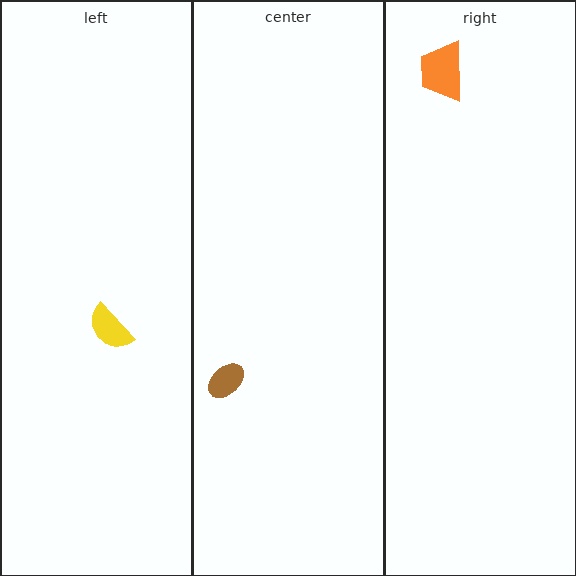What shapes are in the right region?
The orange trapezoid.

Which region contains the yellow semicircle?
The left region.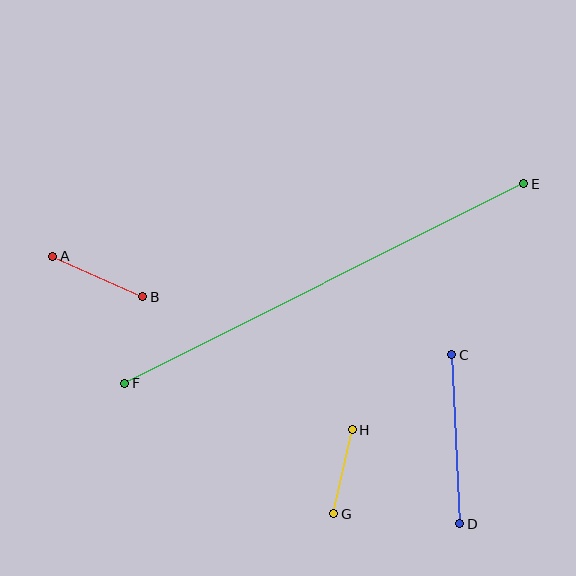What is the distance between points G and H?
The distance is approximately 86 pixels.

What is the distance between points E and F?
The distance is approximately 446 pixels.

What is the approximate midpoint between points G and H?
The midpoint is at approximately (343, 472) pixels.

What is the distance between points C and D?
The distance is approximately 169 pixels.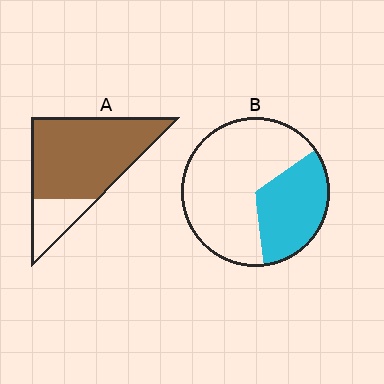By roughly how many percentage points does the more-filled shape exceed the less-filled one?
By roughly 45 percentage points (A over B).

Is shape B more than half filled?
No.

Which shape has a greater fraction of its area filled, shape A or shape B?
Shape A.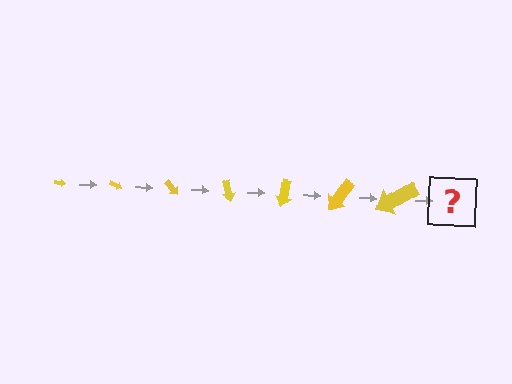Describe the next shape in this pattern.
It should be an arrow, larger than the previous one and rotated 175 degrees from the start.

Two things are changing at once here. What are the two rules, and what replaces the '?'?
The two rules are that the arrow grows larger each step and it rotates 25 degrees each step. The '?' should be an arrow, larger than the previous one and rotated 175 degrees from the start.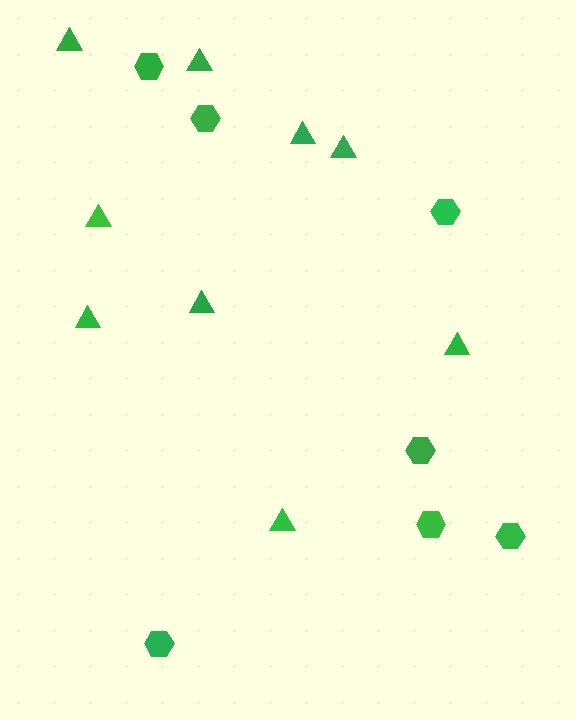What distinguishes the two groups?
There are 2 groups: one group of hexagons (7) and one group of triangles (9).